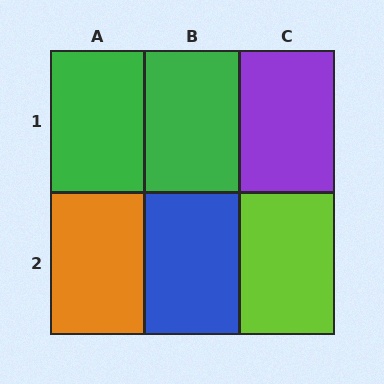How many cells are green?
2 cells are green.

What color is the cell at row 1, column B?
Green.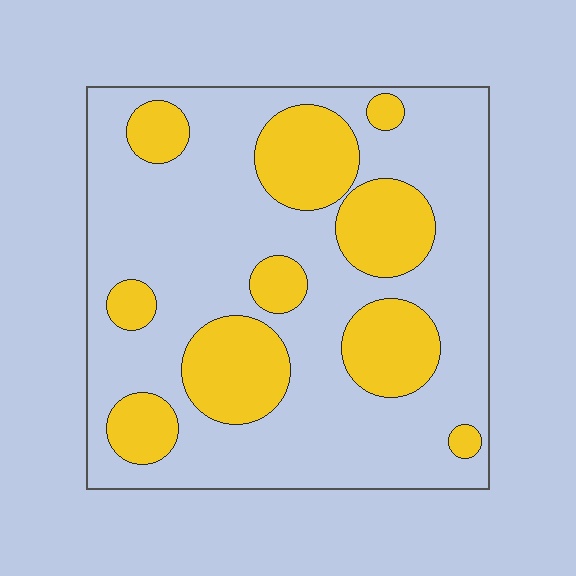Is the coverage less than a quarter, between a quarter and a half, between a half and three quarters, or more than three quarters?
Between a quarter and a half.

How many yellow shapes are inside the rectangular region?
10.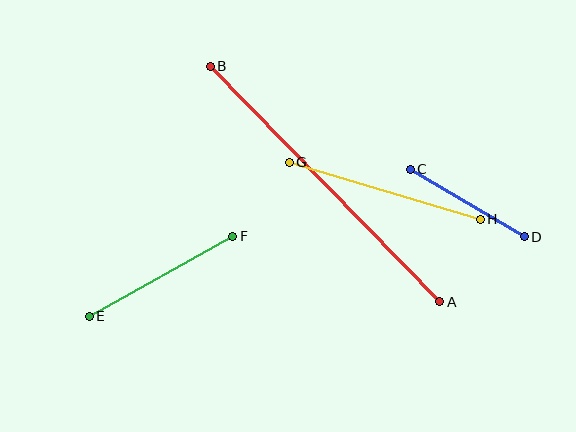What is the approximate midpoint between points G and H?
The midpoint is at approximately (385, 191) pixels.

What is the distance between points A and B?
The distance is approximately 329 pixels.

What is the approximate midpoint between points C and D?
The midpoint is at approximately (467, 203) pixels.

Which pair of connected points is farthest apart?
Points A and B are farthest apart.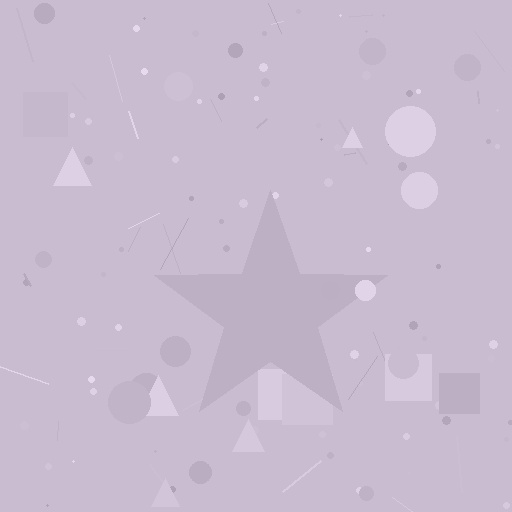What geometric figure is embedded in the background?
A star is embedded in the background.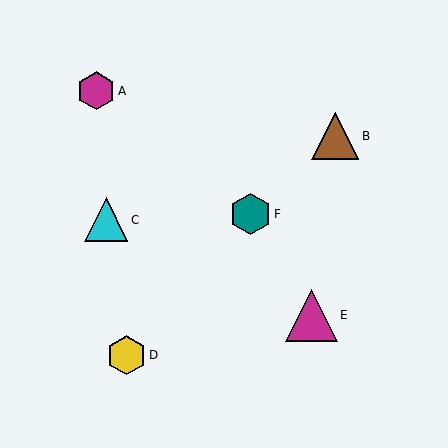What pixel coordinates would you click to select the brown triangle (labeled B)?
Click at (335, 136) to select the brown triangle B.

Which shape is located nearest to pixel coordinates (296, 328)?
The magenta triangle (labeled E) at (311, 315) is nearest to that location.